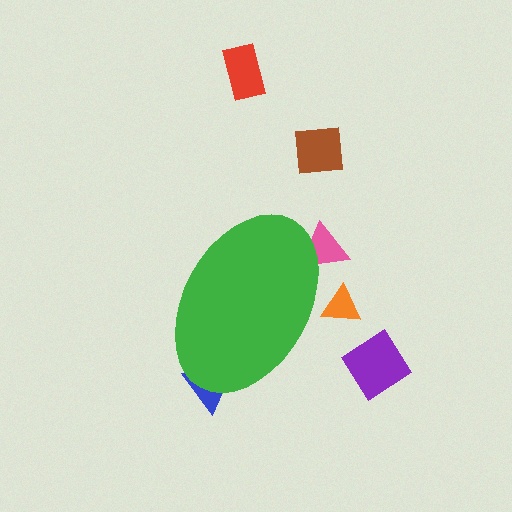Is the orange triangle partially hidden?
Yes, the orange triangle is partially hidden behind the green ellipse.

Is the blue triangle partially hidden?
Yes, the blue triangle is partially hidden behind the green ellipse.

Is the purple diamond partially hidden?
No, the purple diamond is fully visible.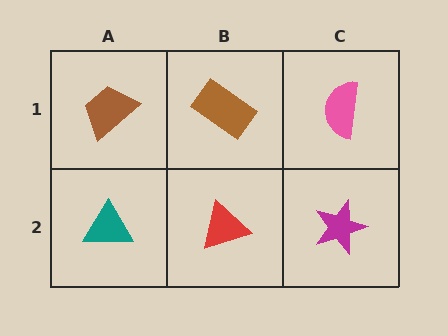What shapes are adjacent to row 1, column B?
A red triangle (row 2, column B), a brown trapezoid (row 1, column A), a pink semicircle (row 1, column C).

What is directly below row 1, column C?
A magenta star.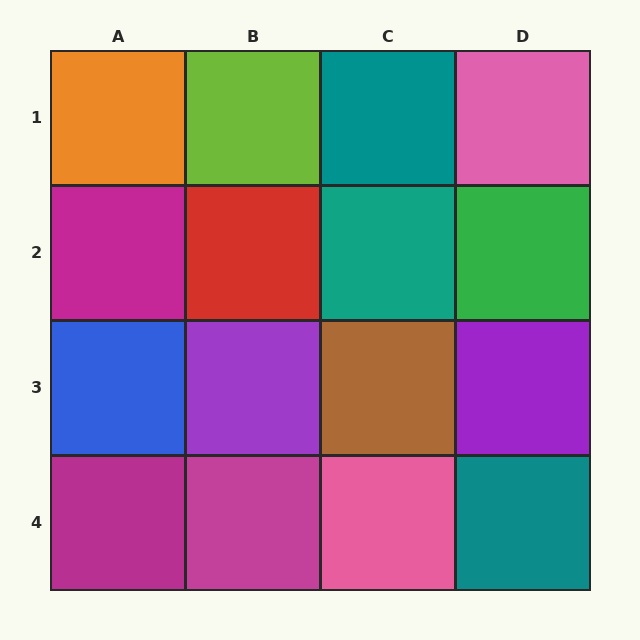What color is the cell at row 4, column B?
Magenta.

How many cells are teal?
3 cells are teal.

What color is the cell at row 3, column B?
Purple.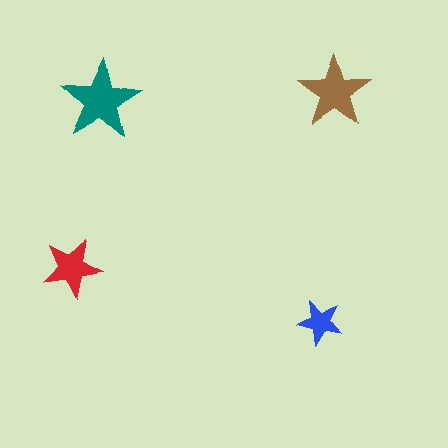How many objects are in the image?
There are 4 objects in the image.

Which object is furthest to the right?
The brown star is rightmost.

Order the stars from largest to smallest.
the teal one, the brown one, the red one, the blue one.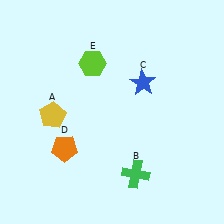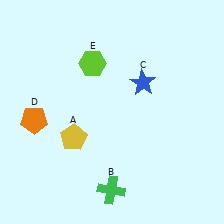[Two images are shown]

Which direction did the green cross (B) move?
The green cross (B) moved left.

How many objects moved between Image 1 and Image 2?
3 objects moved between the two images.